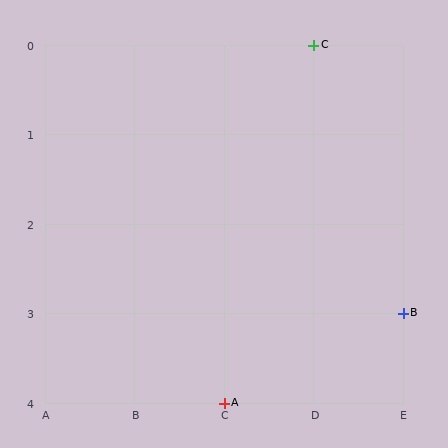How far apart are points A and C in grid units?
Points A and C are 1 column and 4 rows apart (about 4.1 grid units diagonally).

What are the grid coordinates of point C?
Point C is at grid coordinates (D, 0).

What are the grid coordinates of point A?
Point A is at grid coordinates (C, 4).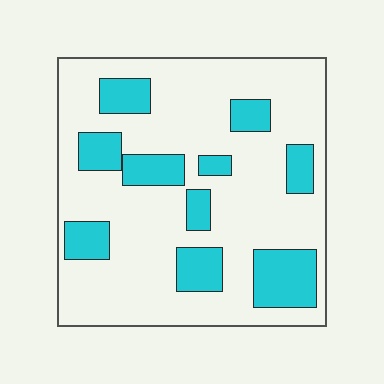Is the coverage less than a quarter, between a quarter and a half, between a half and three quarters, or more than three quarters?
Less than a quarter.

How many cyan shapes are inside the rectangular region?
10.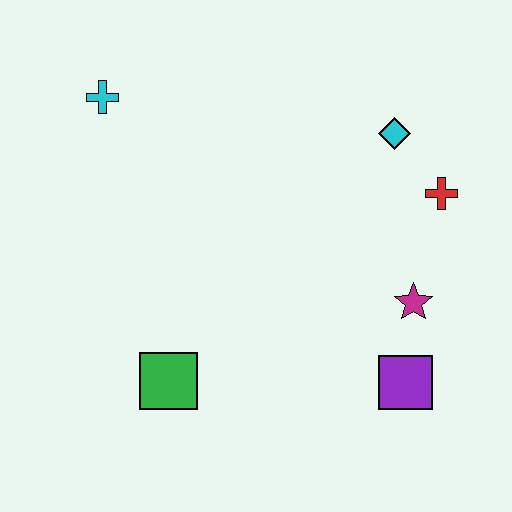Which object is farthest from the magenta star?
The cyan cross is farthest from the magenta star.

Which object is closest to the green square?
The purple square is closest to the green square.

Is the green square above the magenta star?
No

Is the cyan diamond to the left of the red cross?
Yes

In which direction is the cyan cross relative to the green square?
The cyan cross is above the green square.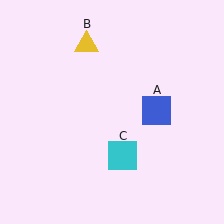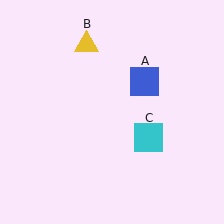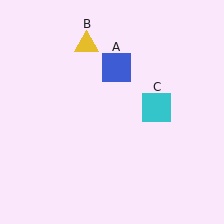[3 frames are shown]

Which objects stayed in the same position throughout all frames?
Yellow triangle (object B) remained stationary.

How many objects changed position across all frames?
2 objects changed position: blue square (object A), cyan square (object C).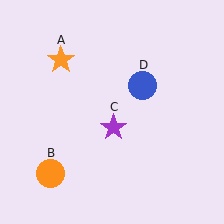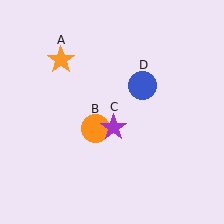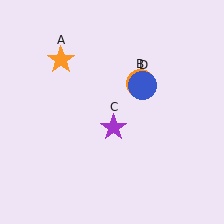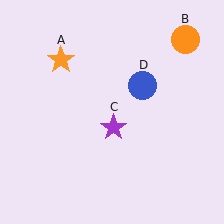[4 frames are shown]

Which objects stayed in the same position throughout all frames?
Orange star (object A) and purple star (object C) and blue circle (object D) remained stationary.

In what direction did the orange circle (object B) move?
The orange circle (object B) moved up and to the right.